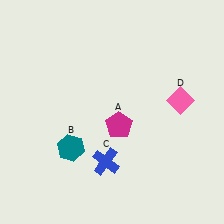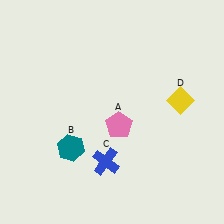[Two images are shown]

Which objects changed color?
A changed from magenta to pink. D changed from pink to yellow.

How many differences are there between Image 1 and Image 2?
There are 2 differences between the two images.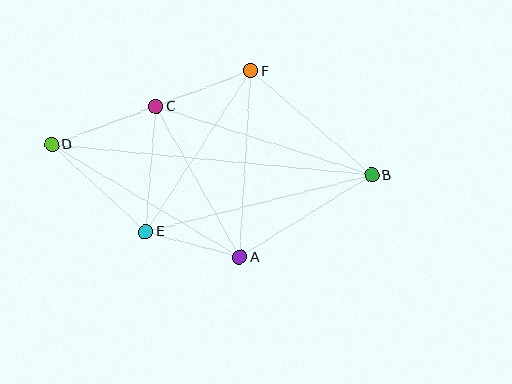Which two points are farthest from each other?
Points B and D are farthest from each other.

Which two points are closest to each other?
Points A and E are closest to each other.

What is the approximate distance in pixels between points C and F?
The distance between C and F is approximately 101 pixels.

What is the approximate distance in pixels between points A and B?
The distance between A and B is approximately 155 pixels.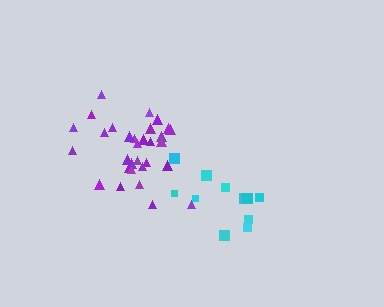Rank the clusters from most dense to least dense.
purple, cyan.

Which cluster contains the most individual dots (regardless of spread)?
Purple (31).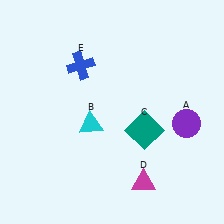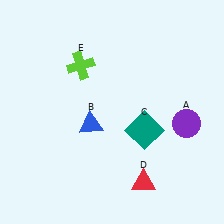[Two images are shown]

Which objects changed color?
B changed from cyan to blue. D changed from magenta to red. E changed from blue to lime.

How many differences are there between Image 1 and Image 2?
There are 3 differences between the two images.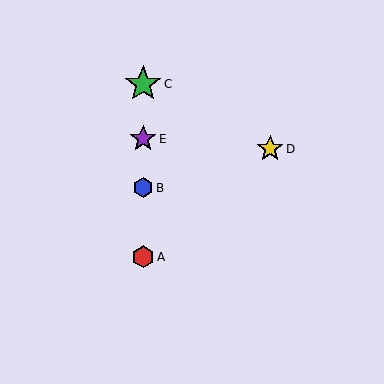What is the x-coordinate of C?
Object C is at x≈143.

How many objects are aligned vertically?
4 objects (A, B, C, E) are aligned vertically.